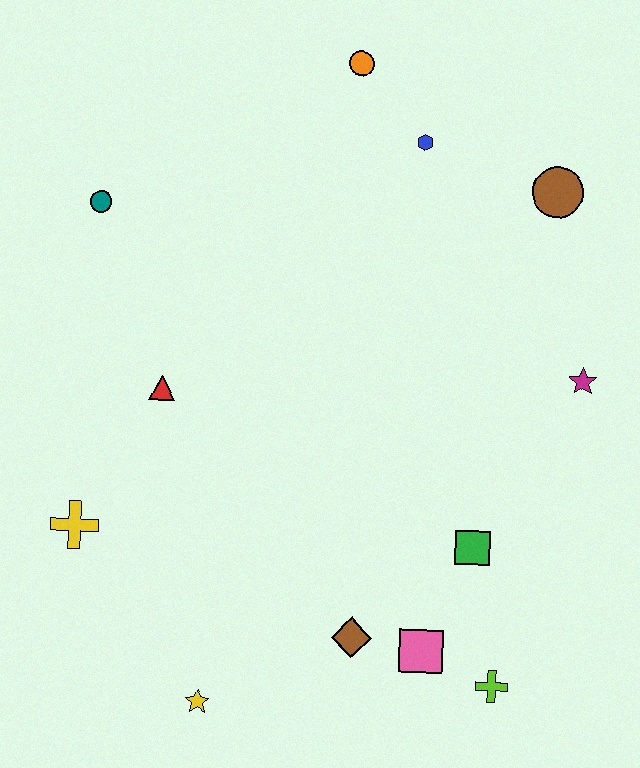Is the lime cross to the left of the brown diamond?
No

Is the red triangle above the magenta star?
No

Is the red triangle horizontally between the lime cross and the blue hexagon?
No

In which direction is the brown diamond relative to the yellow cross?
The brown diamond is to the right of the yellow cross.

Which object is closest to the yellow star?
The brown diamond is closest to the yellow star.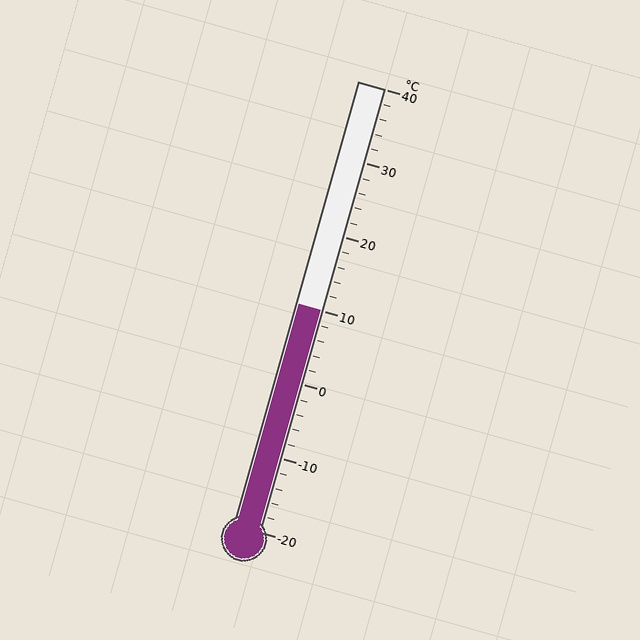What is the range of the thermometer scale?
The thermometer scale ranges from -20°C to 40°C.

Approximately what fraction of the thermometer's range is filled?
The thermometer is filled to approximately 50% of its range.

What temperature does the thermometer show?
The thermometer shows approximately 10°C.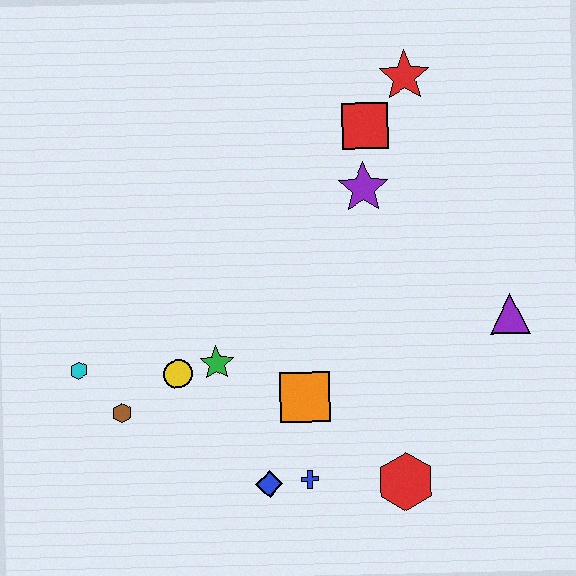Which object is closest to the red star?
The red square is closest to the red star.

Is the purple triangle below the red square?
Yes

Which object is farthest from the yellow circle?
The red star is farthest from the yellow circle.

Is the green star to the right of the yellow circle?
Yes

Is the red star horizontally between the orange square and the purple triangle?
Yes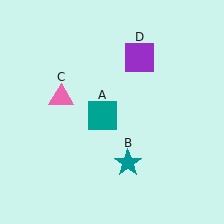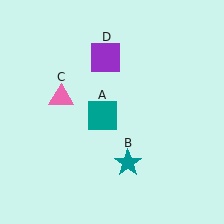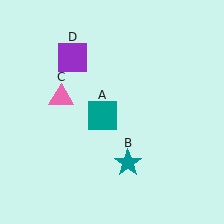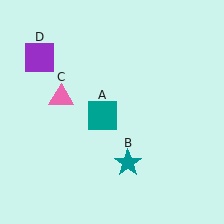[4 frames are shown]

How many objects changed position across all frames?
1 object changed position: purple square (object D).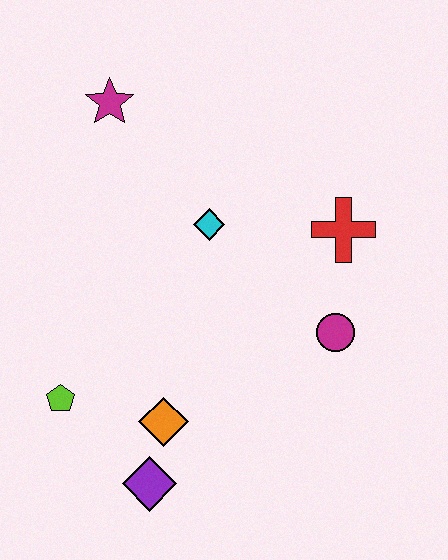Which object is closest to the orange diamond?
The purple diamond is closest to the orange diamond.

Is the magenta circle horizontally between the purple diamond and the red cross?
Yes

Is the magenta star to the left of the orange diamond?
Yes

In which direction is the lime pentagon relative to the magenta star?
The lime pentagon is below the magenta star.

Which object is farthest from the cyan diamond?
The purple diamond is farthest from the cyan diamond.